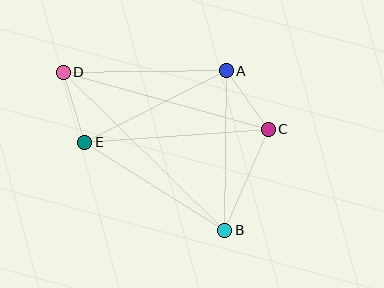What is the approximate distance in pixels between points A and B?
The distance between A and B is approximately 160 pixels.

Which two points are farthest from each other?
Points B and D are farthest from each other.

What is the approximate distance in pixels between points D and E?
The distance between D and E is approximately 73 pixels.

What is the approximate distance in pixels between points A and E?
The distance between A and E is approximately 159 pixels.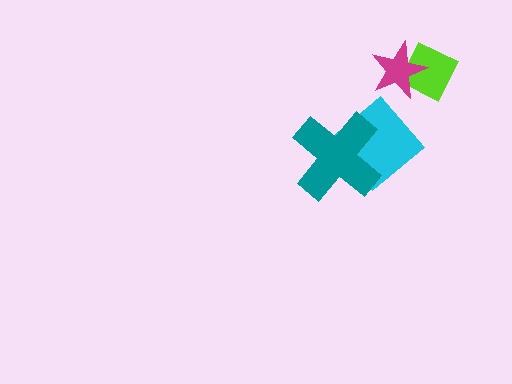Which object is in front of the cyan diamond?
The teal cross is in front of the cyan diamond.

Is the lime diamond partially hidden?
Yes, it is partially covered by another shape.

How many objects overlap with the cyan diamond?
1 object overlaps with the cyan diamond.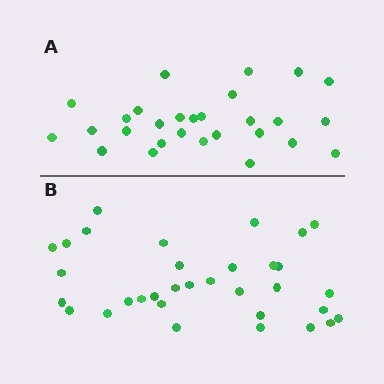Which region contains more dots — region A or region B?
Region B (the bottom region) has more dots.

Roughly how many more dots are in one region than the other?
Region B has about 5 more dots than region A.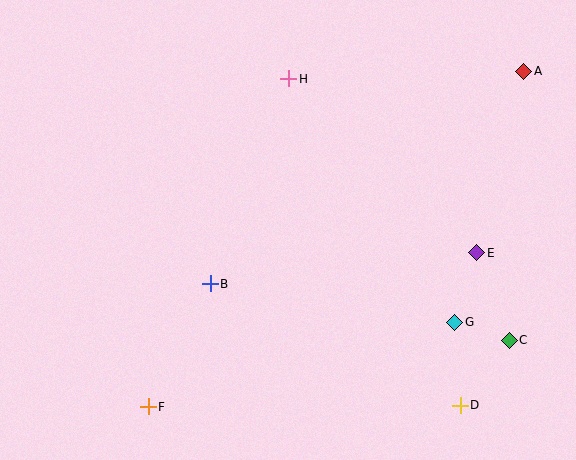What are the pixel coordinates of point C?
Point C is at (509, 340).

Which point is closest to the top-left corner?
Point H is closest to the top-left corner.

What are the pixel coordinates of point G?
Point G is at (455, 322).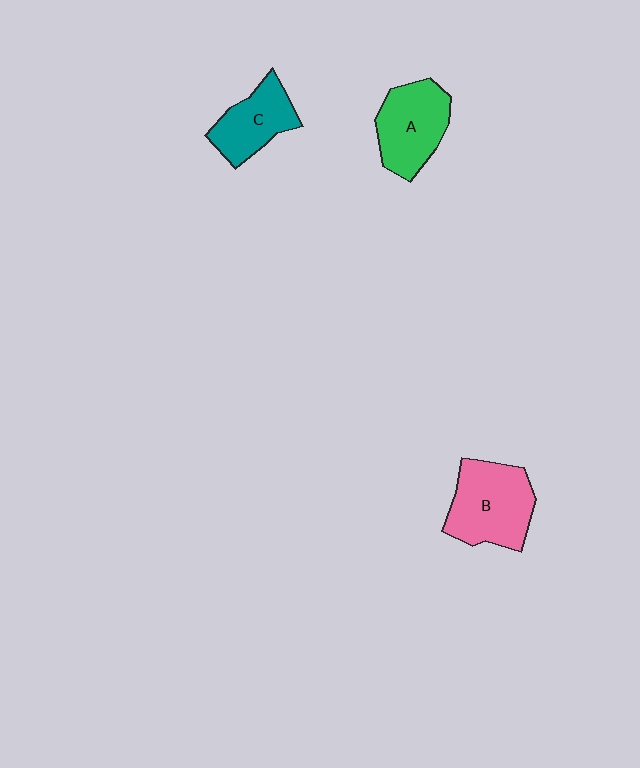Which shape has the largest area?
Shape B (pink).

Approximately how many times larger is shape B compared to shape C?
Approximately 1.4 times.